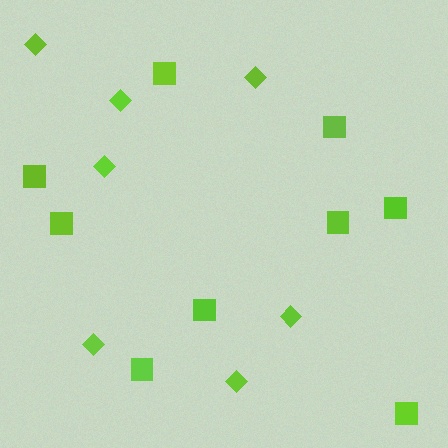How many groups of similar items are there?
There are 2 groups: one group of diamonds (7) and one group of squares (9).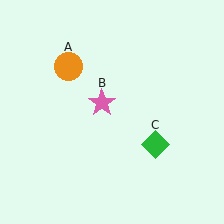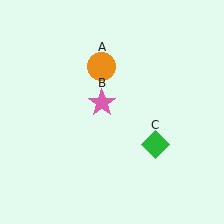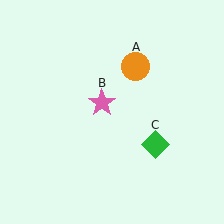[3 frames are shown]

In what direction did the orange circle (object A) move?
The orange circle (object A) moved right.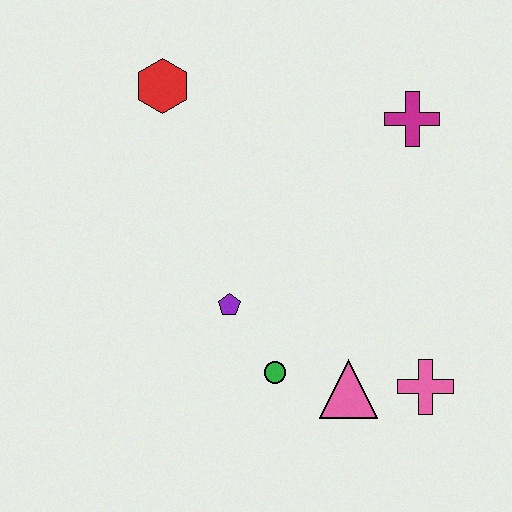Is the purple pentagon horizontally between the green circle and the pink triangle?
No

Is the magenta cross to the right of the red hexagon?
Yes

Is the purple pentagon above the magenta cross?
No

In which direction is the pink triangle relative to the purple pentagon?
The pink triangle is to the right of the purple pentagon.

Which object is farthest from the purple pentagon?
The magenta cross is farthest from the purple pentagon.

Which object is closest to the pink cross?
The pink triangle is closest to the pink cross.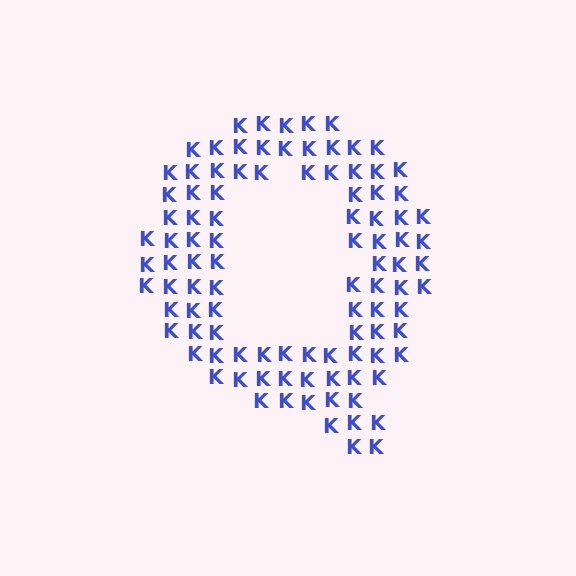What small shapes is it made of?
It is made of small letter K's.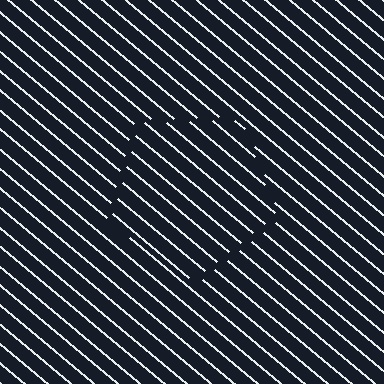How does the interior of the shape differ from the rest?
The interior of the shape contains the same grating, shifted by half a period — the contour is defined by the phase discontinuity where line-ends from the inner and outer gratings abut.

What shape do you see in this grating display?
An illusory pentagon. The interior of the shape contains the same grating, shifted by half a period — the contour is defined by the phase discontinuity where line-ends from the inner and outer gratings abut.